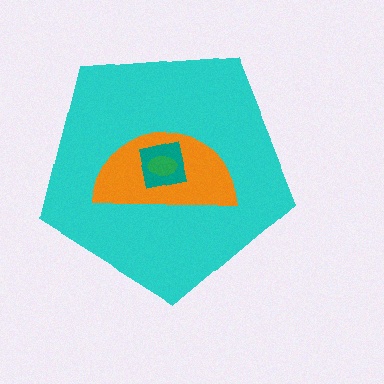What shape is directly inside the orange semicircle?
The teal square.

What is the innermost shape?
The green ellipse.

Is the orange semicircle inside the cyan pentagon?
Yes.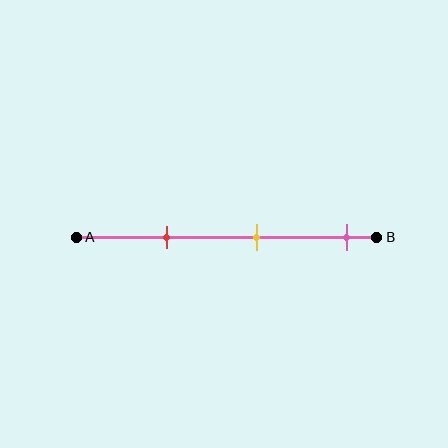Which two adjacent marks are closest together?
The red and yellow marks are the closest adjacent pair.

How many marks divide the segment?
There are 3 marks dividing the segment.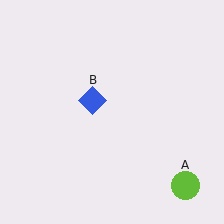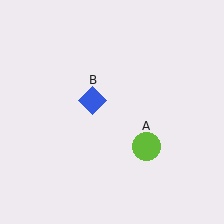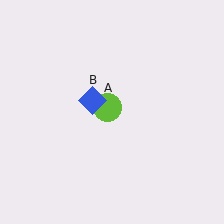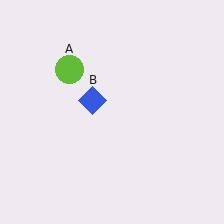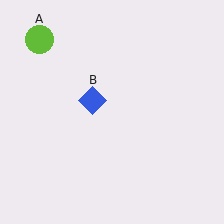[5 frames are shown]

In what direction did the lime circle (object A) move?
The lime circle (object A) moved up and to the left.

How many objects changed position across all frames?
1 object changed position: lime circle (object A).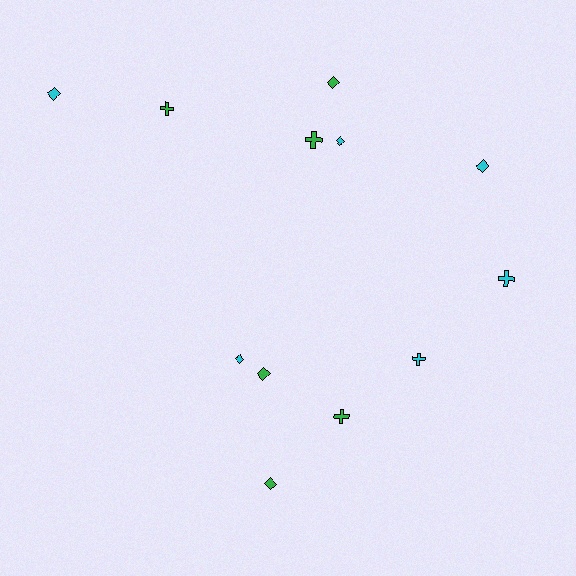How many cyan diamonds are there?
There are 4 cyan diamonds.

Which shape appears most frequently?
Diamond, with 7 objects.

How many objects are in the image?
There are 12 objects.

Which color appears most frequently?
Cyan, with 6 objects.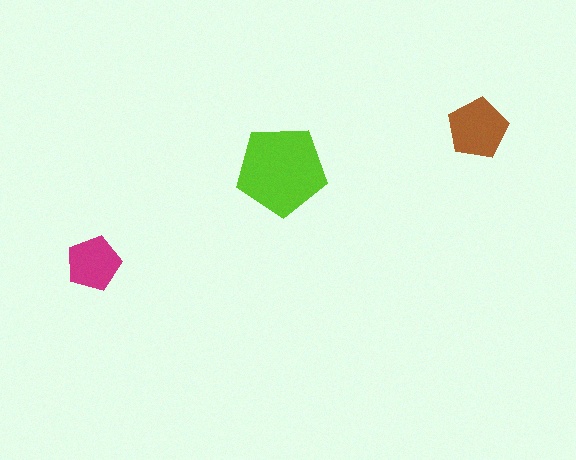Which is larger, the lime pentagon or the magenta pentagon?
The lime one.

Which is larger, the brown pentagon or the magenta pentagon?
The brown one.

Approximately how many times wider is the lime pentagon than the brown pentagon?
About 1.5 times wider.